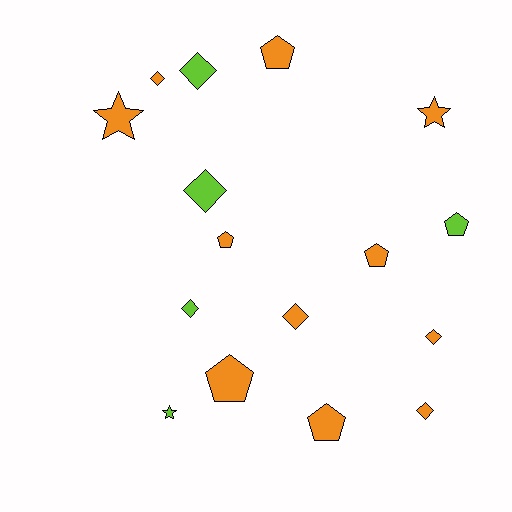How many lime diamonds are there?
There are 3 lime diamonds.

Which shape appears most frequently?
Diamond, with 7 objects.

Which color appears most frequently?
Orange, with 11 objects.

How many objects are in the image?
There are 16 objects.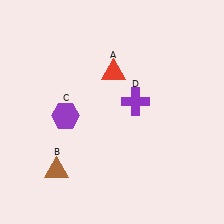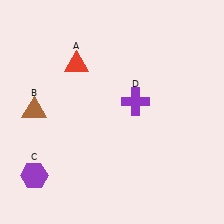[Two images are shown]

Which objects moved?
The objects that moved are: the red triangle (A), the brown triangle (B), the purple hexagon (C).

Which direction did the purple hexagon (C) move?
The purple hexagon (C) moved down.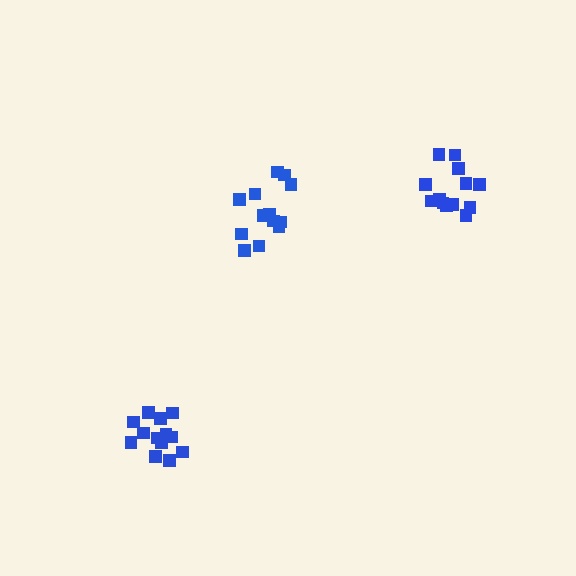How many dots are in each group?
Group 1: 13 dots, Group 2: 13 dots, Group 3: 14 dots (40 total).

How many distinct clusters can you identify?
There are 3 distinct clusters.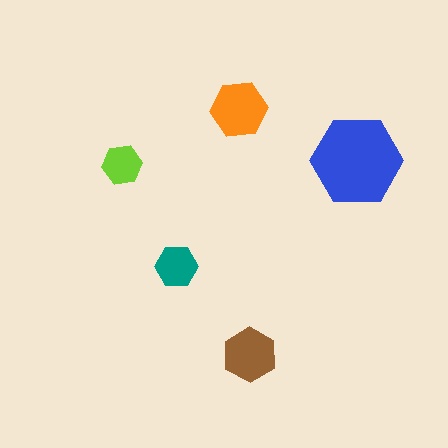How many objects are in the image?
There are 5 objects in the image.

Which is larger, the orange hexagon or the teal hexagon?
The orange one.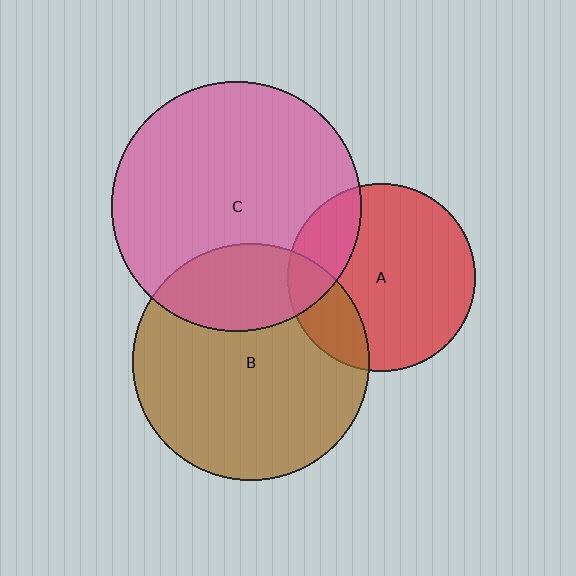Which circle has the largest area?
Circle C (pink).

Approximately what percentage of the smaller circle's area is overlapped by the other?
Approximately 20%.